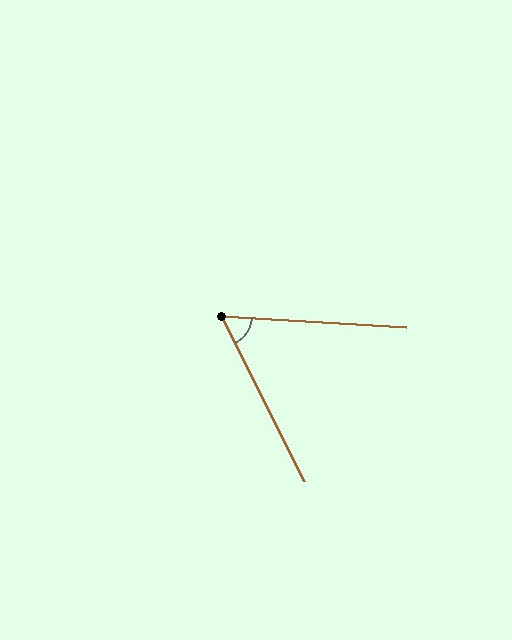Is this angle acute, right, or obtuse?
It is acute.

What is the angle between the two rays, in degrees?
Approximately 60 degrees.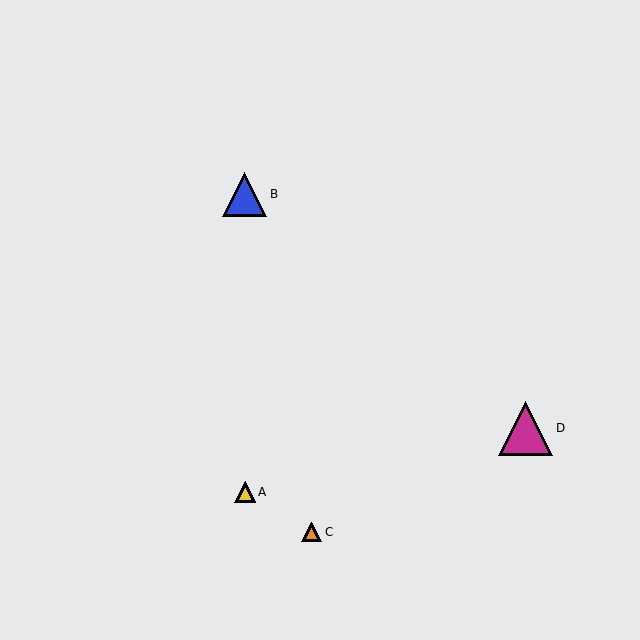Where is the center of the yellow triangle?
The center of the yellow triangle is at (245, 492).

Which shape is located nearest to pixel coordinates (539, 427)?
The magenta triangle (labeled D) at (526, 428) is nearest to that location.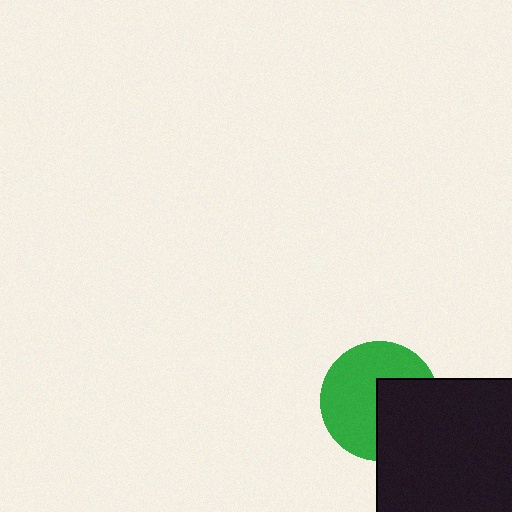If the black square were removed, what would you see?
You would see the complete green circle.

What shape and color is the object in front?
The object in front is a black square.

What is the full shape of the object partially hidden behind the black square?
The partially hidden object is a green circle.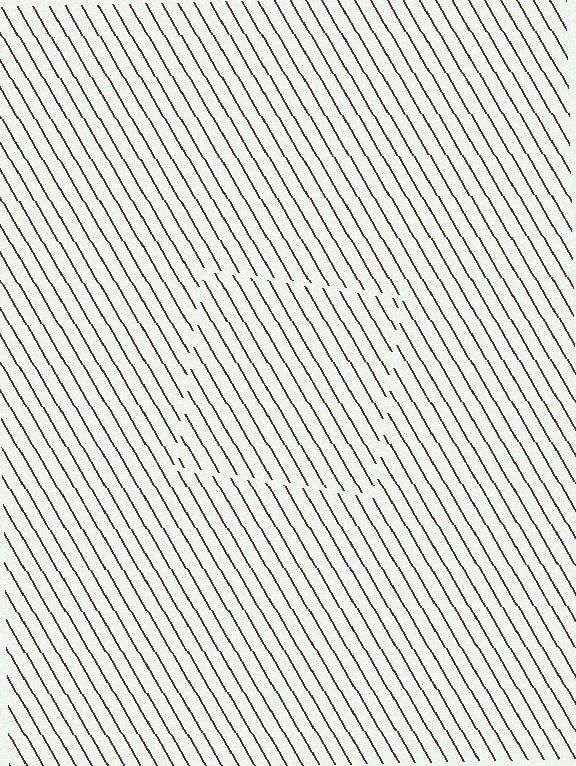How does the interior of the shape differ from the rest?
The interior of the shape contains the same grating, shifted by half a period — the contour is defined by the phase discontinuity where line-ends from the inner and outer gratings abut.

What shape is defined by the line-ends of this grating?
An illusory square. The interior of the shape contains the same grating, shifted by half a period — the contour is defined by the phase discontinuity where line-ends from the inner and outer gratings abut.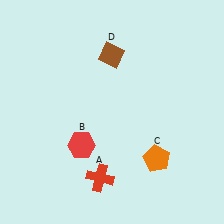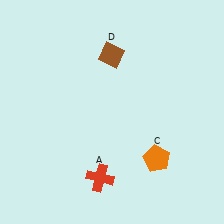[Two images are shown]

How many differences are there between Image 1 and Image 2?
There is 1 difference between the two images.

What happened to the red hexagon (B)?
The red hexagon (B) was removed in Image 2. It was in the bottom-left area of Image 1.